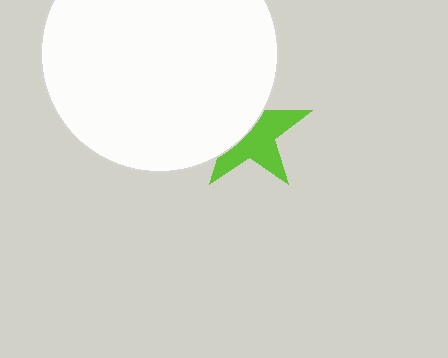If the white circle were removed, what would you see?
You would see the complete lime star.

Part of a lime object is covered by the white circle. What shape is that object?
It is a star.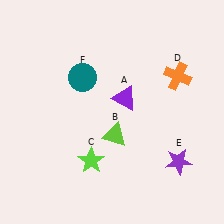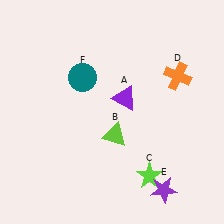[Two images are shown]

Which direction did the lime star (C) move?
The lime star (C) moved right.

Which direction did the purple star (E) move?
The purple star (E) moved down.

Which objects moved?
The objects that moved are: the lime star (C), the purple star (E).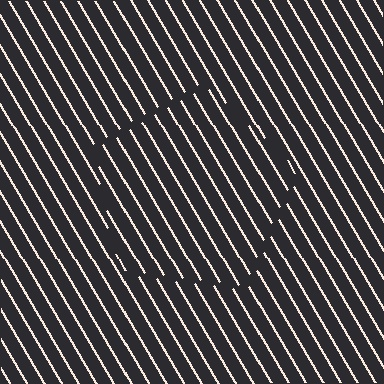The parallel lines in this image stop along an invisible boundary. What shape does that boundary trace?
An illusory pentagon. The interior of the shape contains the same grating, shifted by half a period — the contour is defined by the phase discontinuity where line-ends from the inner and outer gratings abut.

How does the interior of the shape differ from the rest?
The interior of the shape contains the same grating, shifted by half a period — the contour is defined by the phase discontinuity where line-ends from the inner and outer gratings abut.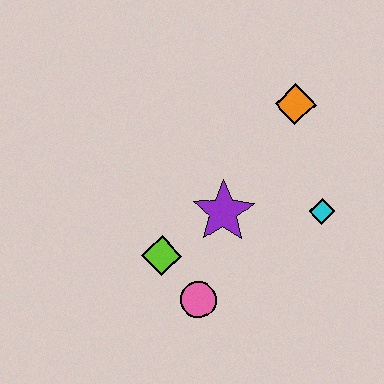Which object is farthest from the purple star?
The orange diamond is farthest from the purple star.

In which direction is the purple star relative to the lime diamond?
The purple star is to the right of the lime diamond.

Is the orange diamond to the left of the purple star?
No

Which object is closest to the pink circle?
The lime diamond is closest to the pink circle.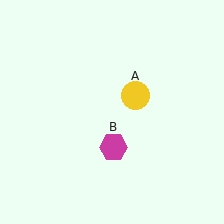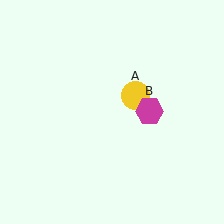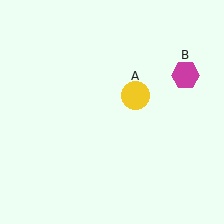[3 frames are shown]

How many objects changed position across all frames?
1 object changed position: magenta hexagon (object B).